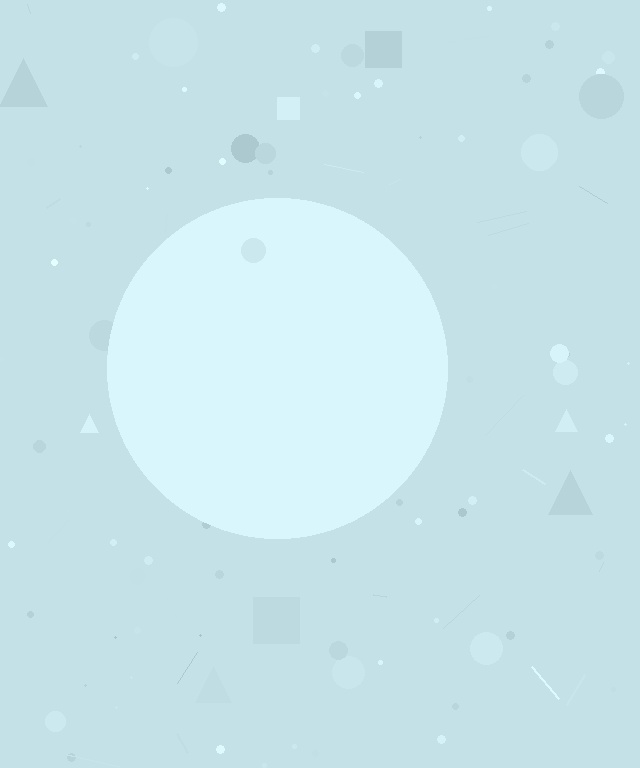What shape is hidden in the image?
A circle is hidden in the image.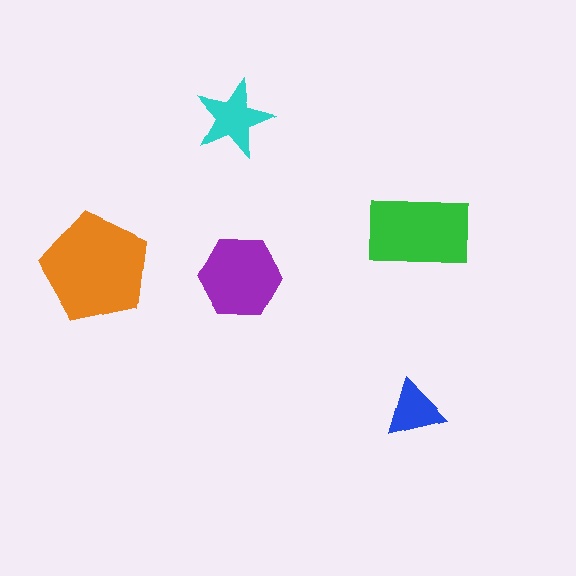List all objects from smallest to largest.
The blue triangle, the cyan star, the purple hexagon, the green rectangle, the orange pentagon.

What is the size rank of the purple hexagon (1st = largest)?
3rd.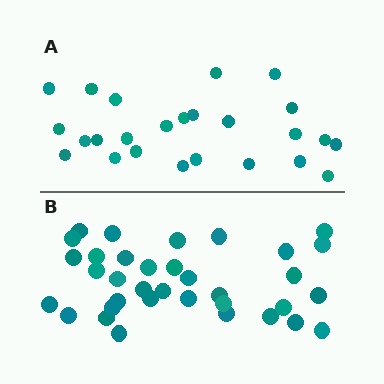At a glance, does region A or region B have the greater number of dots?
Region B (the bottom region) has more dots.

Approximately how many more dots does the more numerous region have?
Region B has roughly 10 or so more dots than region A.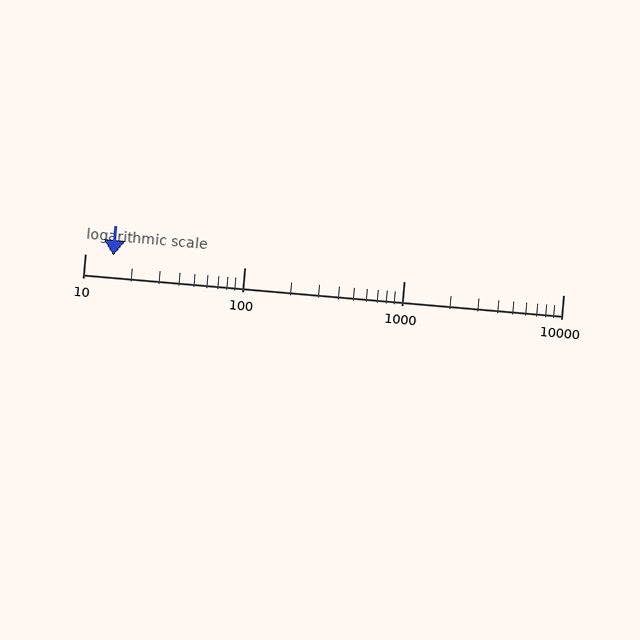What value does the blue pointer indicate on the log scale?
The pointer indicates approximately 15.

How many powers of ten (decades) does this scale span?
The scale spans 3 decades, from 10 to 10000.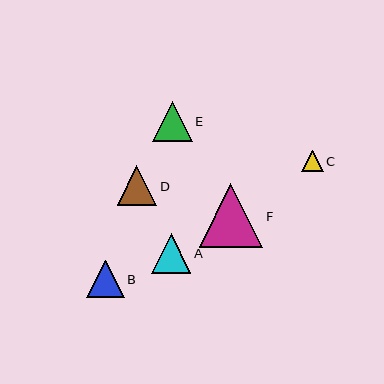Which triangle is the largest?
Triangle F is the largest with a size of approximately 64 pixels.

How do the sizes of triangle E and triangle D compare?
Triangle E and triangle D are approximately the same size.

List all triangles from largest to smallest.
From largest to smallest: F, E, D, A, B, C.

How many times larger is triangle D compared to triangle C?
Triangle D is approximately 1.8 times the size of triangle C.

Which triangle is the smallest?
Triangle C is the smallest with a size of approximately 22 pixels.